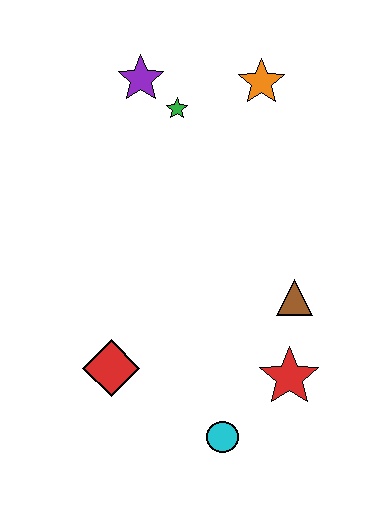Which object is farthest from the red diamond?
The orange star is farthest from the red diamond.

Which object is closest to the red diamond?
The cyan circle is closest to the red diamond.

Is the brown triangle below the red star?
No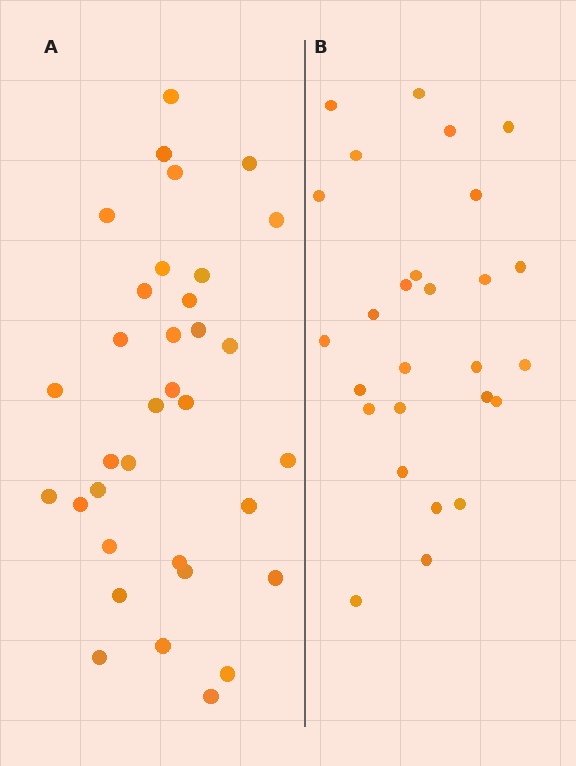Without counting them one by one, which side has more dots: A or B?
Region A (the left region) has more dots.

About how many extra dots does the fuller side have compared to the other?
Region A has roughly 8 or so more dots than region B.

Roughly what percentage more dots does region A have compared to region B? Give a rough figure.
About 25% more.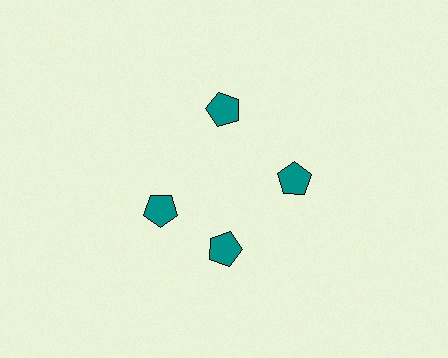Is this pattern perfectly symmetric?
No. The 4 teal pentagons are arranged in a ring, but one element near the 9 o'clock position is rotated out of alignment along the ring, breaking the 4-fold rotational symmetry.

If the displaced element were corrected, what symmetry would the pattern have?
It would have 4-fold rotational symmetry — the pattern would map onto itself every 90 degrees.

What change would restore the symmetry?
The symmetry would be restored by rotating it back into even spacing with its neighbors so that all 4 pentagons sit at equal angles and equal distance from the center.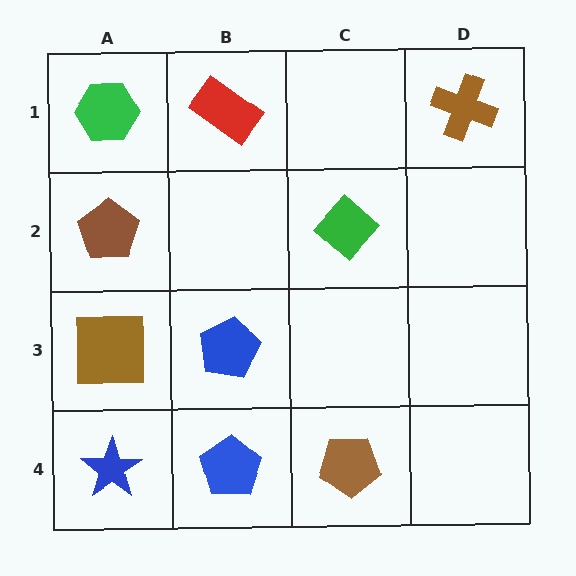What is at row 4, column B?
A blue pentagon.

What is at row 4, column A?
A blue star.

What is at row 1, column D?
A brown cross.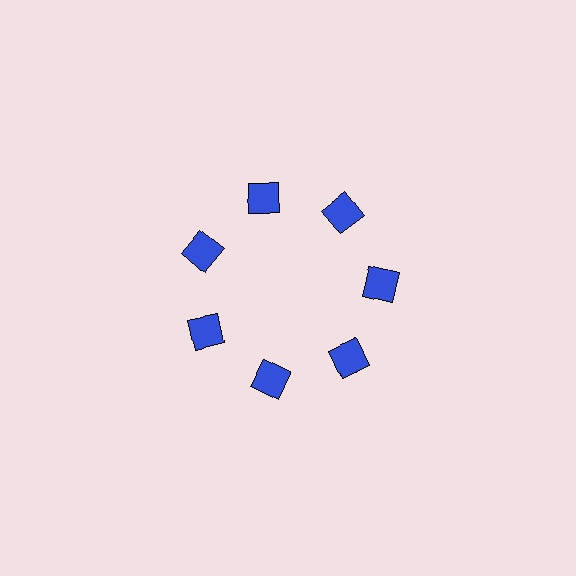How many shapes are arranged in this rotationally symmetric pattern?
There are 7 shapes, arranged in 7 groups of 1.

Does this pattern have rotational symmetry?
Yes, this pattern has 7-fold rotational symmetry. It looks the same after rotating 51 degrees around the center.